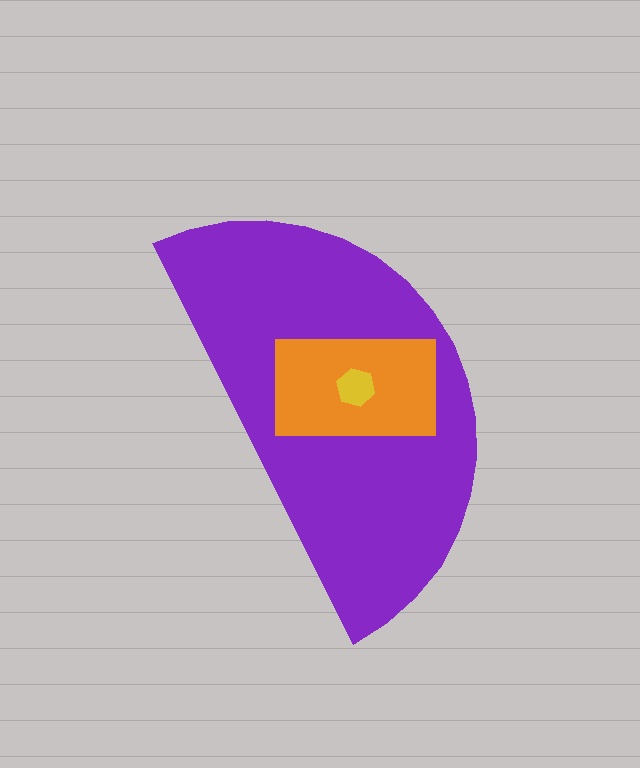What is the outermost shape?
The purple semicircle.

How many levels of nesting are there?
3.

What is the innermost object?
The yellow hexagon.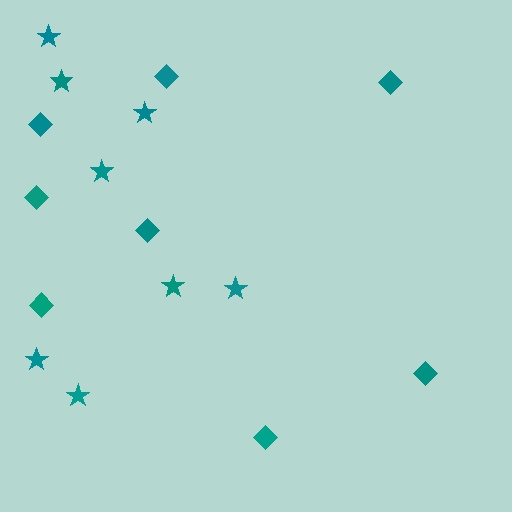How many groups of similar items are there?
There are 2 groups: one group of stars (8) and one group of diamonds (8).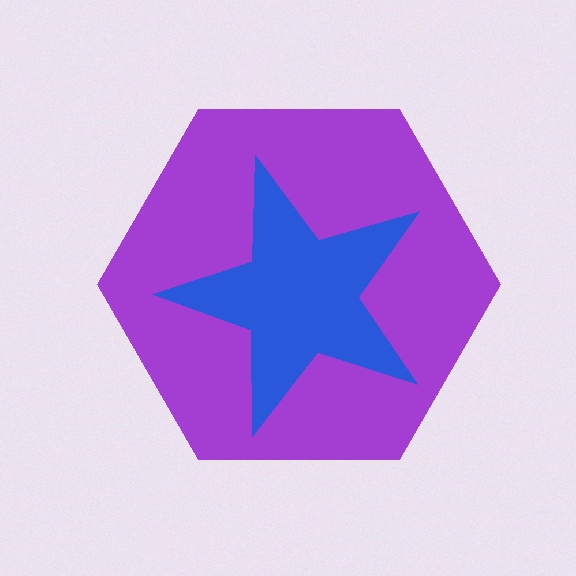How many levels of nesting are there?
2.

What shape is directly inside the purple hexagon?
The blue star.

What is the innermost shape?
The blue star.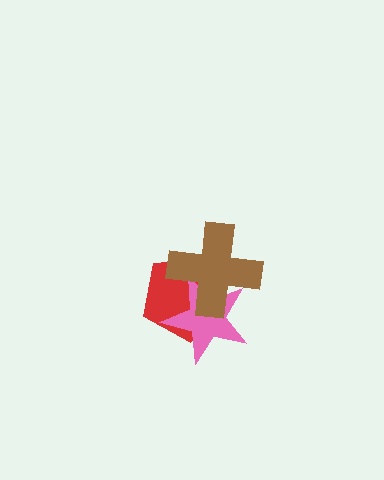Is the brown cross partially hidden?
No, no other shape covers it.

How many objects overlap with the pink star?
2 objects overlap with the pink star.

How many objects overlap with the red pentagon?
2 objects overlap with the red pentagon.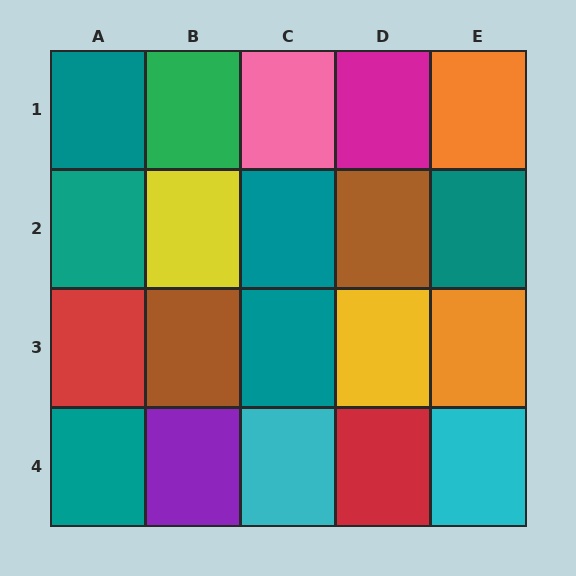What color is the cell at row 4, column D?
Red.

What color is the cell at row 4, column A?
Teal.